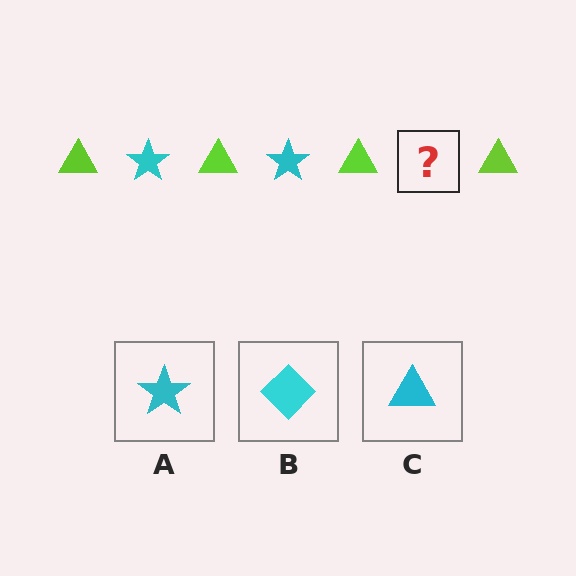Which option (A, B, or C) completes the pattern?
A.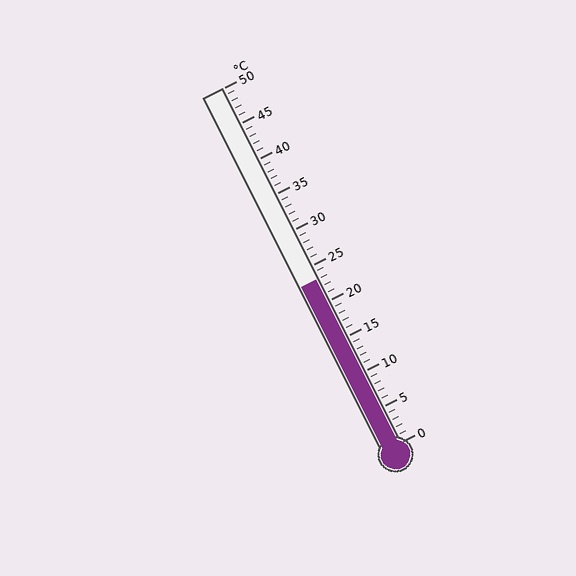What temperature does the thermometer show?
The thermometer shows approximately 23°C.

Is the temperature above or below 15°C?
The temperature is above 15°C.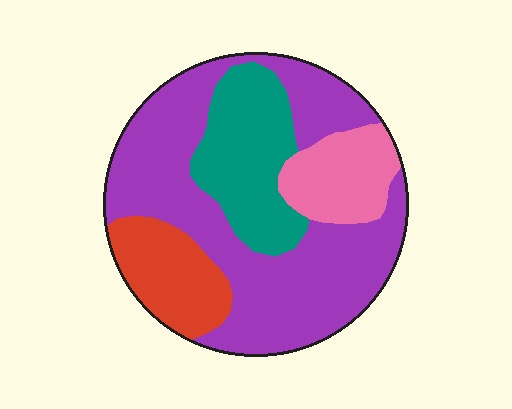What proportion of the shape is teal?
Teal covers about 20% of the shape.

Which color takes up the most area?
Purple, at roughly 55%.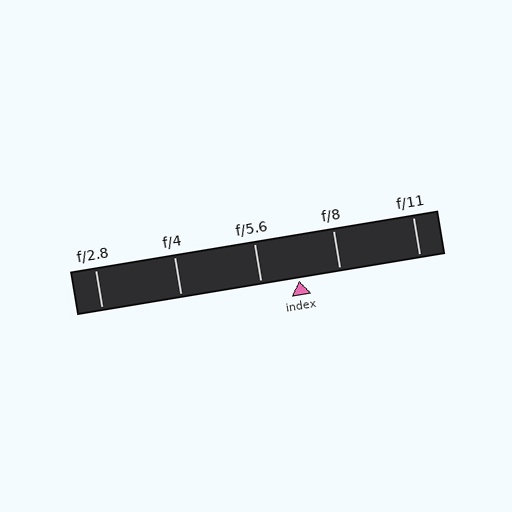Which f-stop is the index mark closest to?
The index mark is closest to f/5.6.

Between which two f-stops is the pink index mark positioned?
The index mark is between f/5.6 and f/8.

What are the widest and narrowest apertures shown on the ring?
The widest aperture shown is f/2.8 and the narrowest is f/11.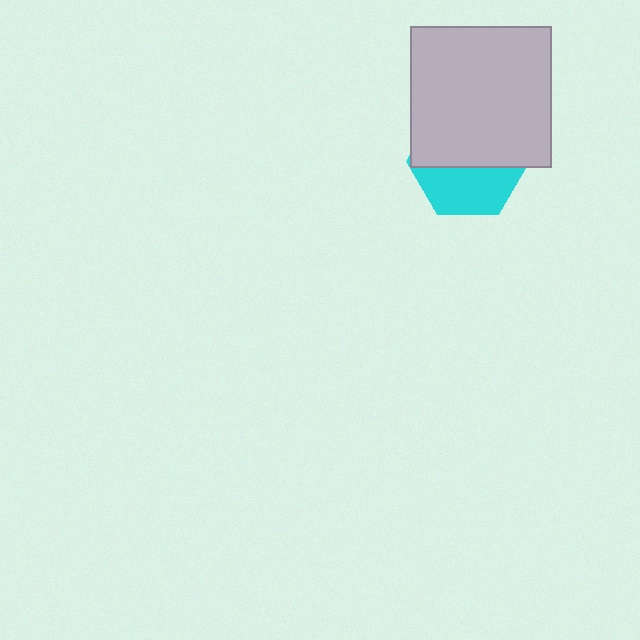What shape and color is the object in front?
The object in front is a light gray square.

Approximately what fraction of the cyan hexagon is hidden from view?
Roughly 57% of the cyan hexagon is hidden behind the light gray square.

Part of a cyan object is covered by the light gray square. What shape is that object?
It is a hexagon.